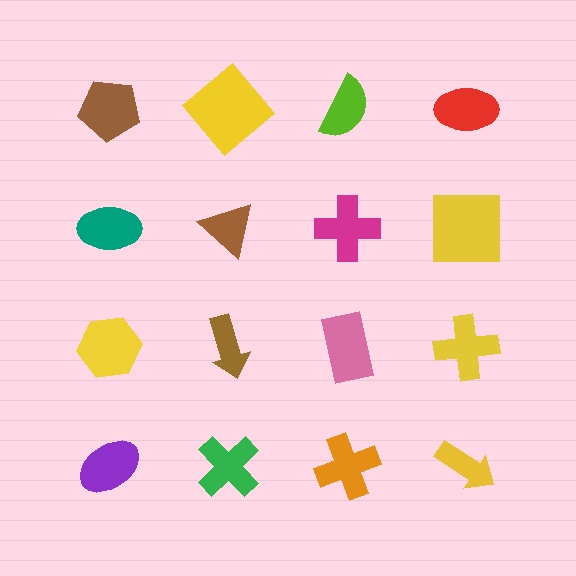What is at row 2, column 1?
A teal ellipse.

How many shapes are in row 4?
4 shapes.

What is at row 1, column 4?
A red ellipse.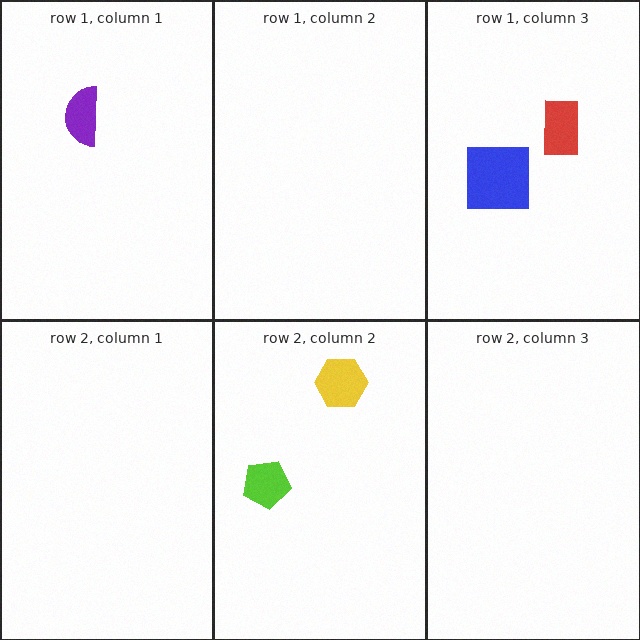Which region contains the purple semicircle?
The row 1, column 1 region.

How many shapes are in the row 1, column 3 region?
2.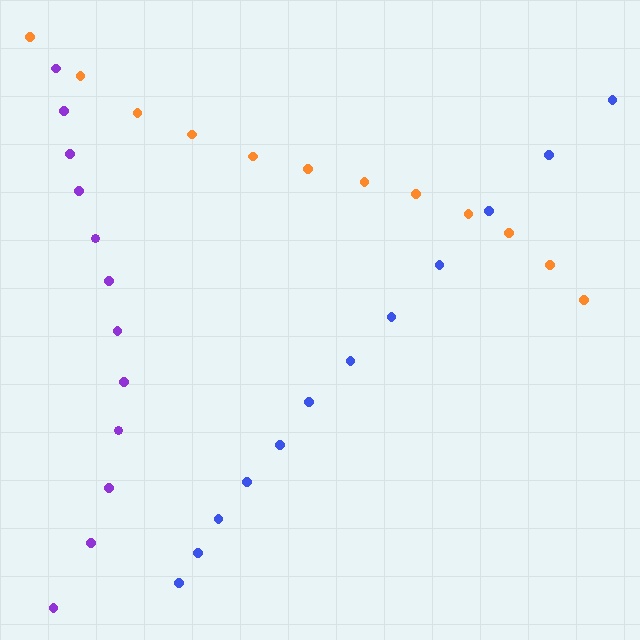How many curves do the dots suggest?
There are 3 distinct paths.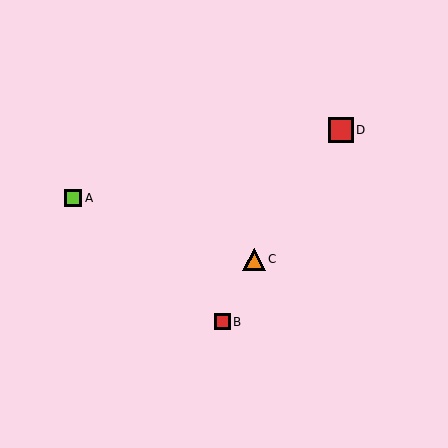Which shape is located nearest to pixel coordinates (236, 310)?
The red square (labeled B) at (222, 322) is nearest to that location.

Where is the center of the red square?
The center of the red square is at (222, 322).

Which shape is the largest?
The red square (labeled D) is the largest.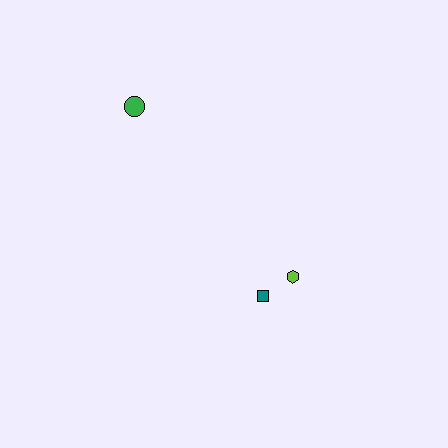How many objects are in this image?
There are 3 objects.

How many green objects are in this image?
There is 1 green object.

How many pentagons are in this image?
There are no pentagons.